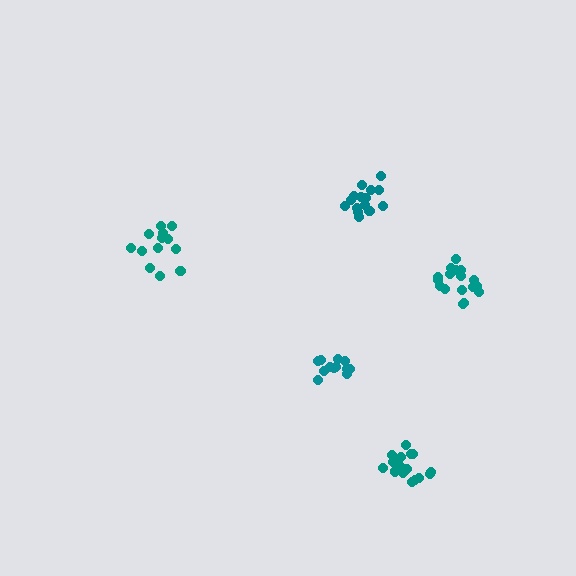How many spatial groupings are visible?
There are 5 spatial groupings.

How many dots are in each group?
Group 1: 18 dots, Group 2: 18 dots, Group 3: 15 dots, Group 4: 13 dots, Group 5: 13 dots (77 total).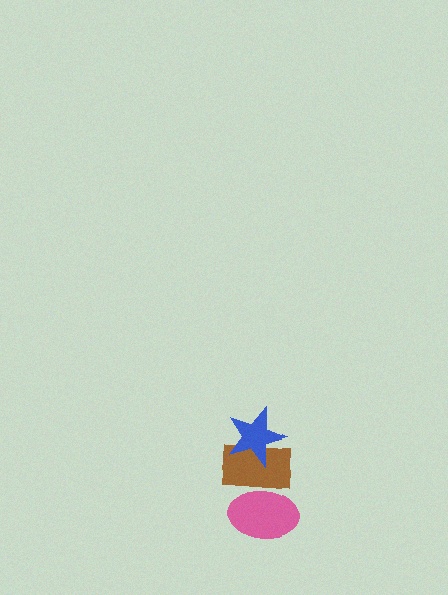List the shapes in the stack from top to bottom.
From top to bottom: the blue star, the brown rectangle, the pink ellipse.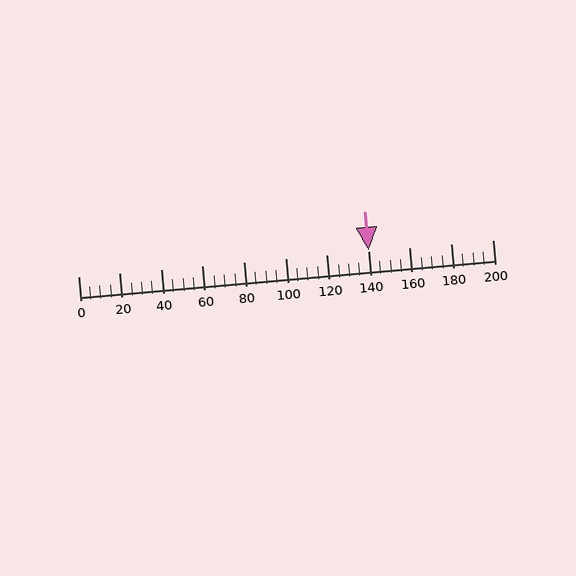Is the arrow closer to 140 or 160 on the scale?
The arrow is closer to 140.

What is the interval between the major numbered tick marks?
The major tick marks are spaced 20 units apart.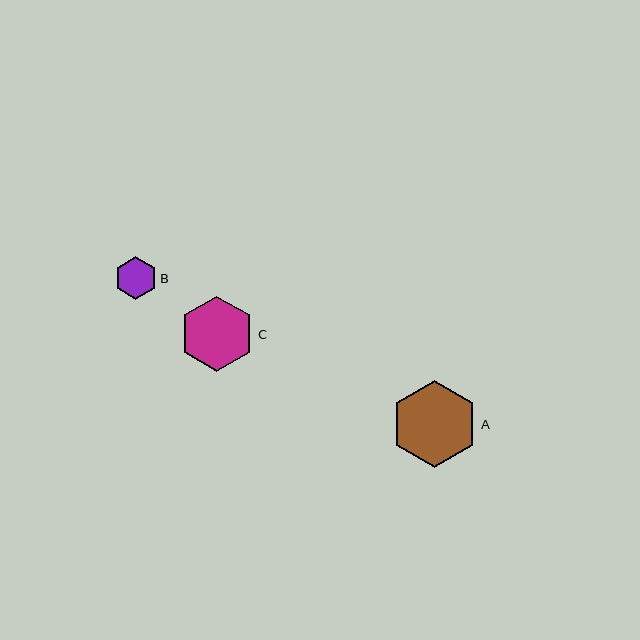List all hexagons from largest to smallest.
From largest to smallest: A, C, B.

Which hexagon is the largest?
Hexagon A is the largest with a size of approximately 87 pixels.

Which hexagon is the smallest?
Hexagon B is the smallest with a size of approximately 43 pixels.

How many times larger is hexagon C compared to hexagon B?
Hexagon C is approximately 1.7 times the size of hexagon B.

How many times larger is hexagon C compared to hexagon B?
Hexagon C is approximately 1.7 times the size of hexagon B.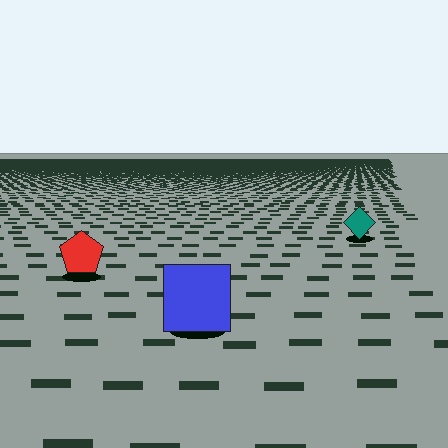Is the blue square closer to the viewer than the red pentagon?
Yes. The blue square is closer — you can tell from the texture gradient: the ground texture is coarser near it.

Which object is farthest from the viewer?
The teal diamond is farthest from the viewer. It appears smaller and the ground texture around it is denser.